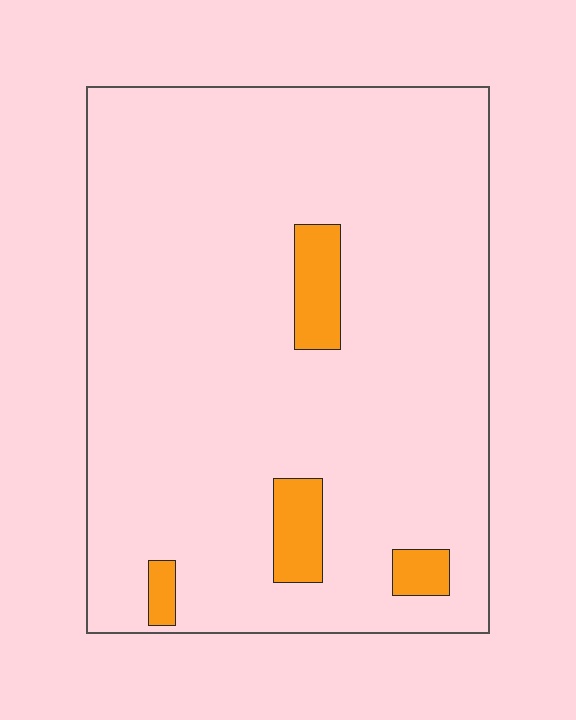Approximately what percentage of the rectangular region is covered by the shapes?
Approximately 5%.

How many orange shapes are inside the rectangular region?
4.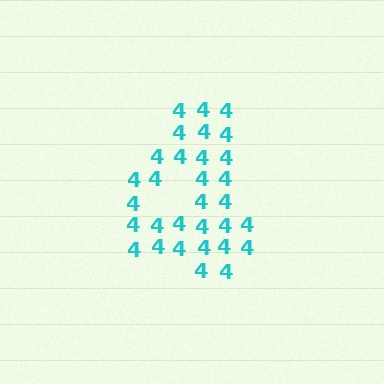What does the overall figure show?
The overall figure shows the digit 4.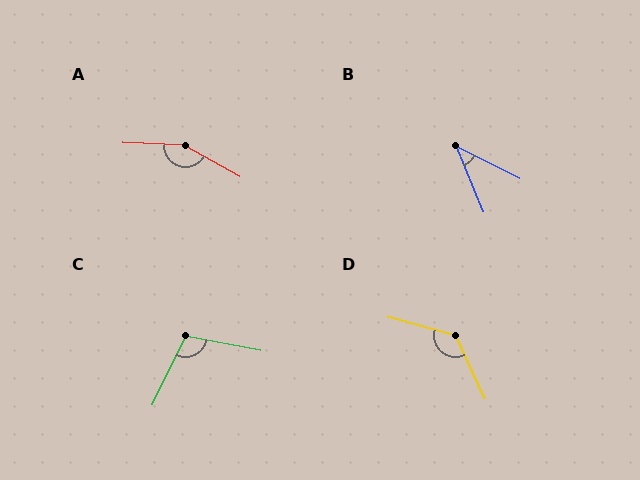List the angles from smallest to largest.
B (41°), C (105°), D (131°), A (153°).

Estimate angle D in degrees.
Approximately 131 degrees.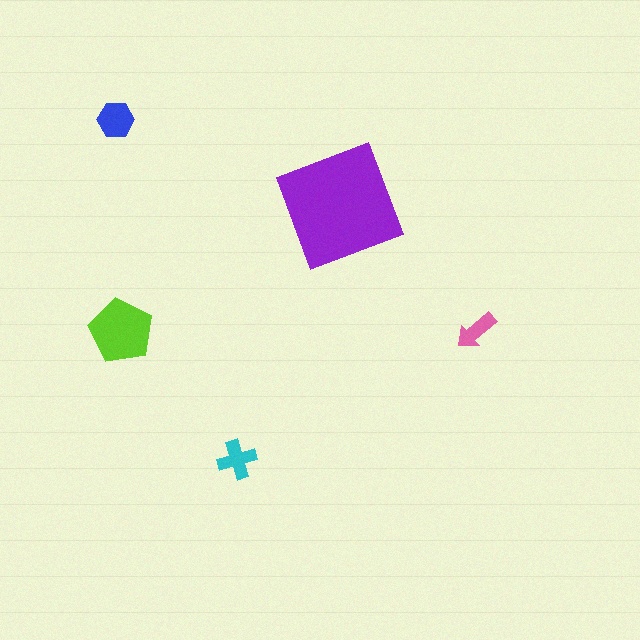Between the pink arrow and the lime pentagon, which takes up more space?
The lime pentagon.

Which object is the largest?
The purple square.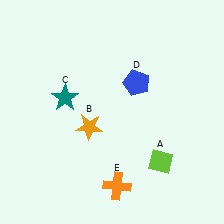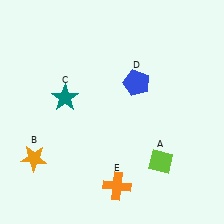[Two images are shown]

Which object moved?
The orange star (B) moved left.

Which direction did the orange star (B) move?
The orange star (B) moved left.